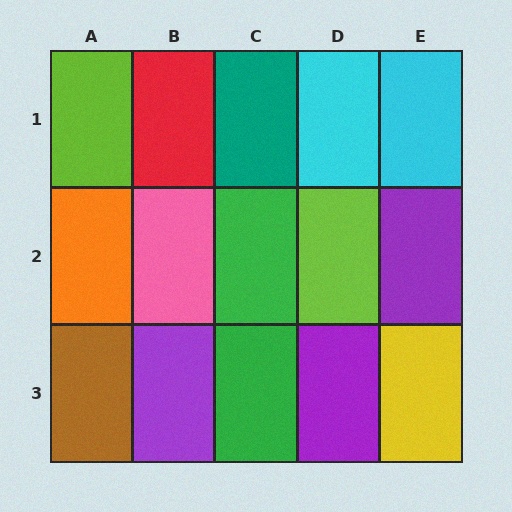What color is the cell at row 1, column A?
Lime.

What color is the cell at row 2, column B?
Pink.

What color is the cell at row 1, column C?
Teal.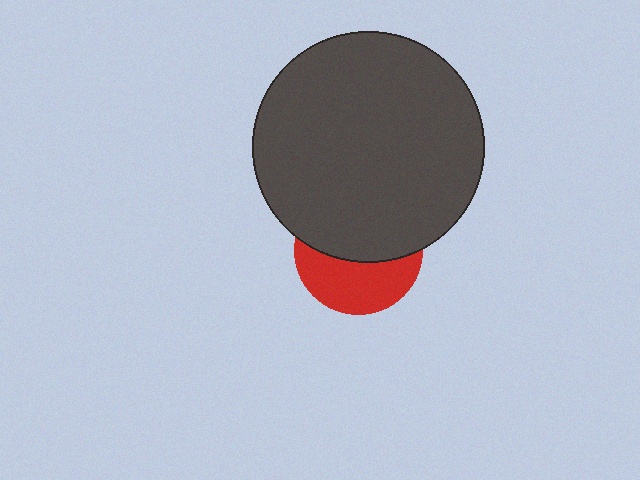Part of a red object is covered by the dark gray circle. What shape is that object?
It is a circle.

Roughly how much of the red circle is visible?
A small part of it is visible (roughly 44%).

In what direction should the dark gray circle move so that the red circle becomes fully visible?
The dark gray circle should move up. That is the shortest direction to clear the overlap and leave the red circle fully visible.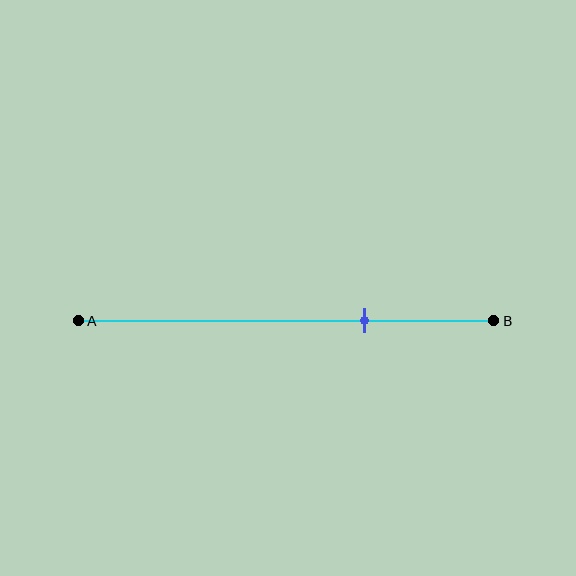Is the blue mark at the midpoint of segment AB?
No, the mark is at about 70% from A, not at the 50% midpoint.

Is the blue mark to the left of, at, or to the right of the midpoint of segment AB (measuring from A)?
The blue mark is to the right of the midpoint of segment AB.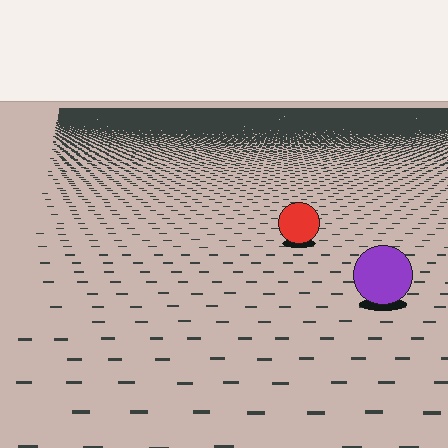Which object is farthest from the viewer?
The red circle is farthest from the viewer. It appears smaller and the ground texture around it is denser.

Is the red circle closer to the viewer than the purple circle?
No. The purple circle is closer — you can tell from the texture gradient: the ground texture is coarser near it.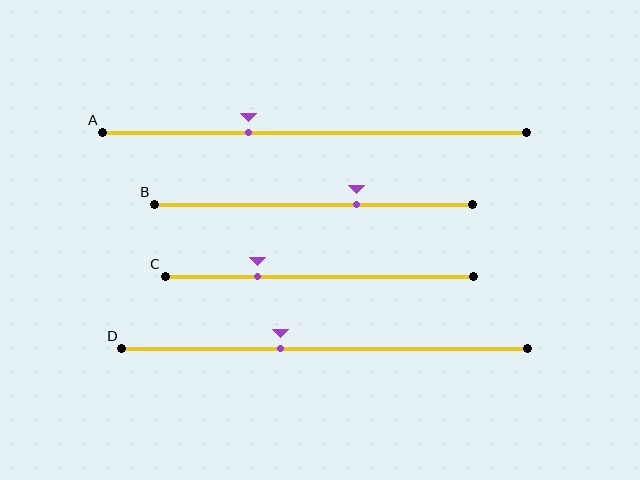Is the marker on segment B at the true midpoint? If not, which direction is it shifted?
No, the marker on segment B is shifted to the right by about 13% of the segment length.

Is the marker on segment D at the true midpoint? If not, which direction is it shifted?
No, the marker on segment D is shifted to the left by about 11% of the segment length.